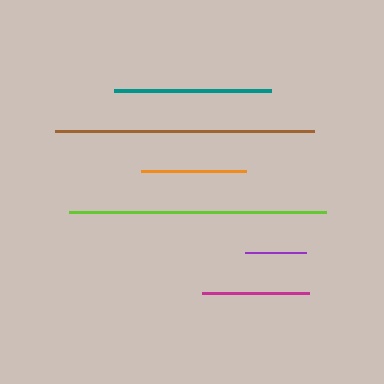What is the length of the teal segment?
The teal segment is approximately 157 pixels long.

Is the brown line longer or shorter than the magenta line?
The brown line is longer than the magenta line.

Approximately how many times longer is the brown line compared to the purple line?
The brown line is approximately 4.2 times the length of the purple line.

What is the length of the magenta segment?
The magenta segment is approximately 106 pixels long.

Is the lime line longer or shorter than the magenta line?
The lime line is longer than the magenta line.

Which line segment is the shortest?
The purple line is the shortest at approximately 61 pixels.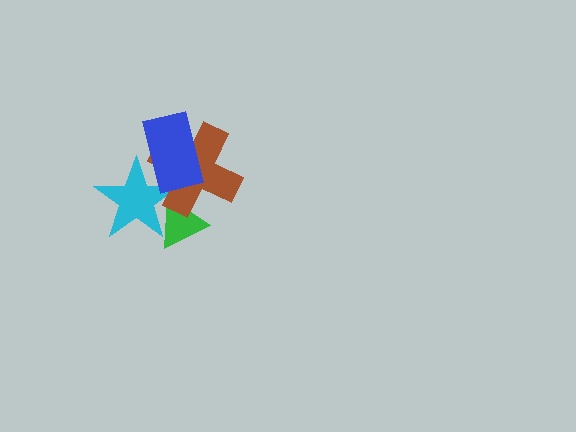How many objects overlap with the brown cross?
3 objects overlap with the brown cross.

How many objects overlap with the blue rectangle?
2 objects overlap with the blue rectangle.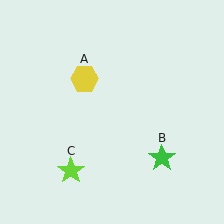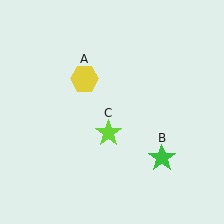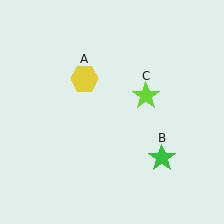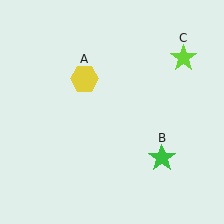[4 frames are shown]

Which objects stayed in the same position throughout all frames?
Yellow hexagon (object A) and green star (object B) remained stationary.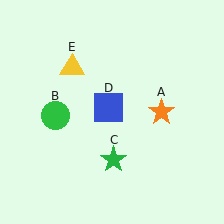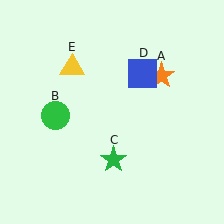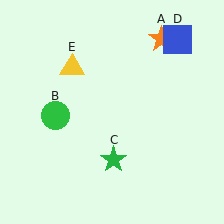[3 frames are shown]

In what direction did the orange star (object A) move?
The orange star (object A) moved up.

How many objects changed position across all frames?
2 objects changed position: orange star (object A), blue square (object D).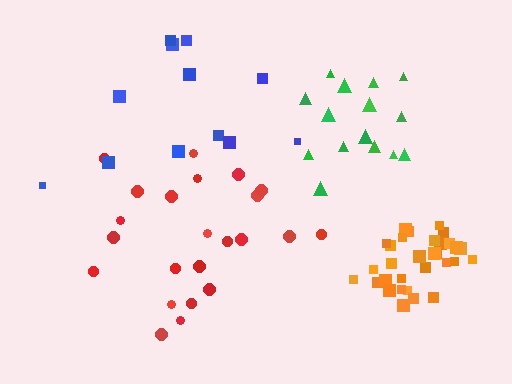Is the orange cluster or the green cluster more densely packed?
Orange.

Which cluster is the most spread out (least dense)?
Blue.